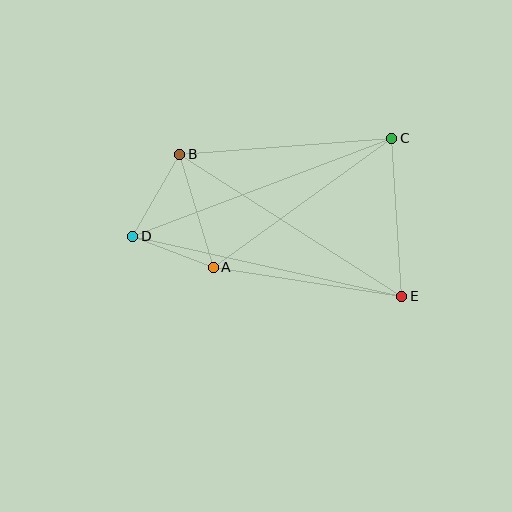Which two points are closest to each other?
Points A and D are closest to each other.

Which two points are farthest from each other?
Points C and D are farthest from each other.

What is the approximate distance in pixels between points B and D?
The distance between B and D is approximately 95 pixels.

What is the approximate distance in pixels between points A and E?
The distance between A and E is approximately 191 pixels.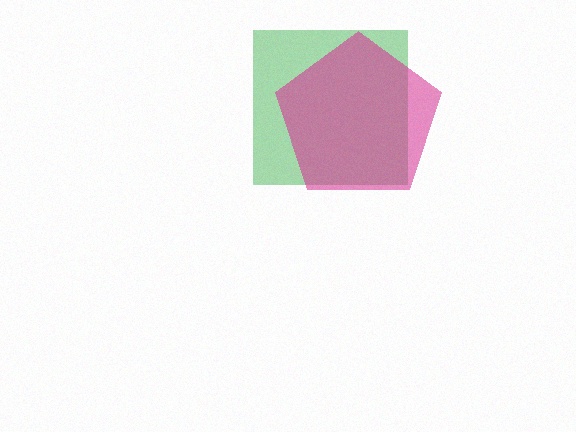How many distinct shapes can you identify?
There are 2 distinct shapes: a green square, a magenta pentagon.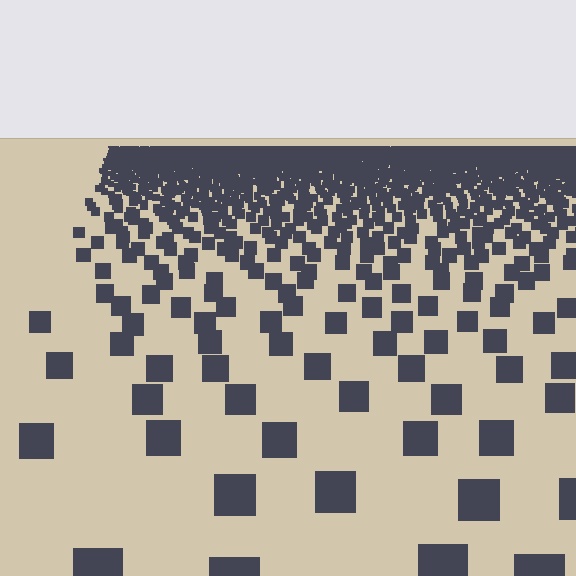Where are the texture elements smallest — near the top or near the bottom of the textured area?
Near the top.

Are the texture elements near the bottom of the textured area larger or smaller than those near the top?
Larger. Near the bottom, elements are closer to the viewer and appear at a bigger on-screen size.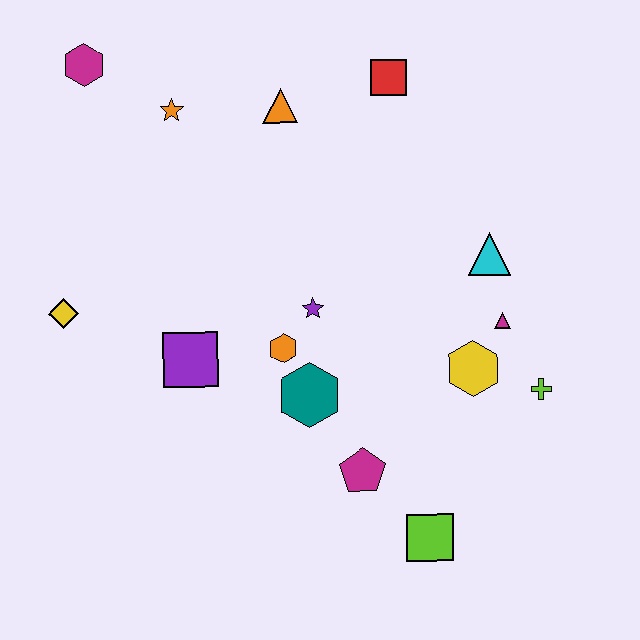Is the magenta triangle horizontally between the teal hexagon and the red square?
No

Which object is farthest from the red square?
The lime square is farthest from the red square.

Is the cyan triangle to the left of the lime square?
No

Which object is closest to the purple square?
The orange hexagon is closest to the purple square.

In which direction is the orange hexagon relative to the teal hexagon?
The orange hexagon is above the teal hexagon.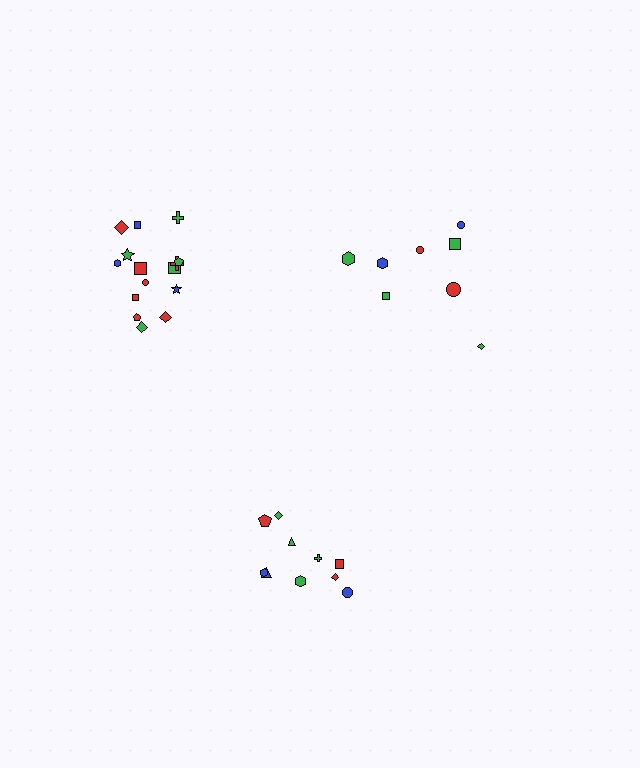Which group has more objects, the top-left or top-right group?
The top-left group.